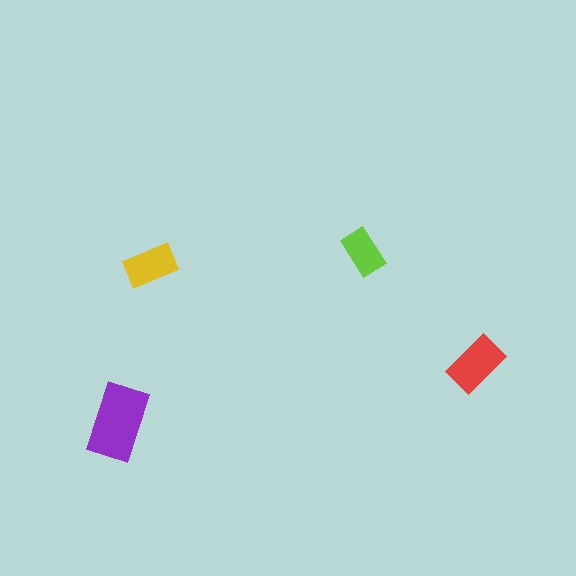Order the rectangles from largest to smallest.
the purple one, the red one, the yellow one, the lime one.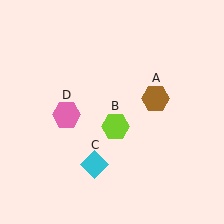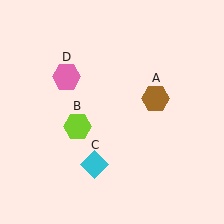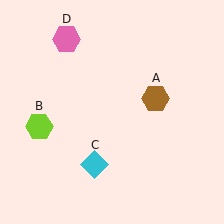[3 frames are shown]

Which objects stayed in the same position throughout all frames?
Brown hexagon (object A) and cyan diamond (object C) remained stationary.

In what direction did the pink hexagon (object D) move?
The pink hexagon (object D) moved up.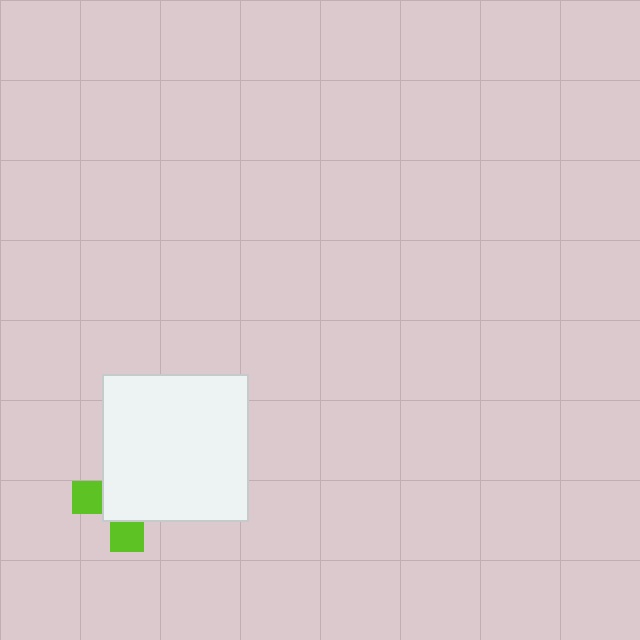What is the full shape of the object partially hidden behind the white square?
The partially hidden object is a lime cross.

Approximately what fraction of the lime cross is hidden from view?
Roughly 68% of the lime cross is hidden behind the white square.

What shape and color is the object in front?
The object in front is a white square.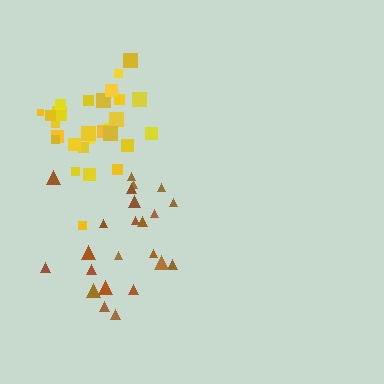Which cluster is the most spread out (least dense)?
Brown.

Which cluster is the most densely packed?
Yellow.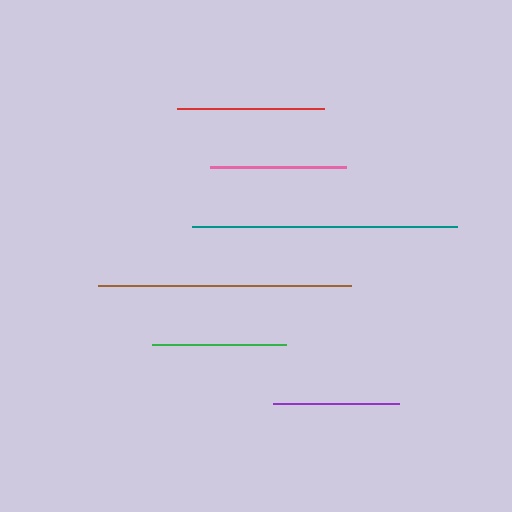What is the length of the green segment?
The green segment is approximately 135 pixels long.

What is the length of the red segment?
The red segment is approximately 147 pixels long.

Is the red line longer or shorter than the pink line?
The red line is longer than the pink line.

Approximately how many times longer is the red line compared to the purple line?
The red line is approximately 1.2 times the length of the purple line.